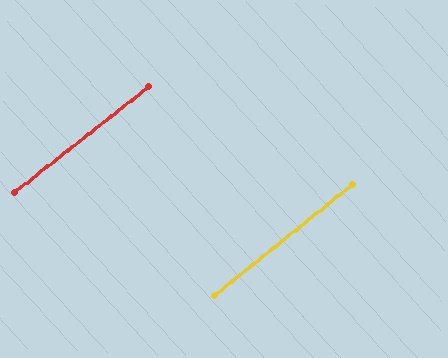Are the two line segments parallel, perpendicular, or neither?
Parallel — their directions differ by only 1.0°.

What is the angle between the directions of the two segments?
Approximately 1 degree.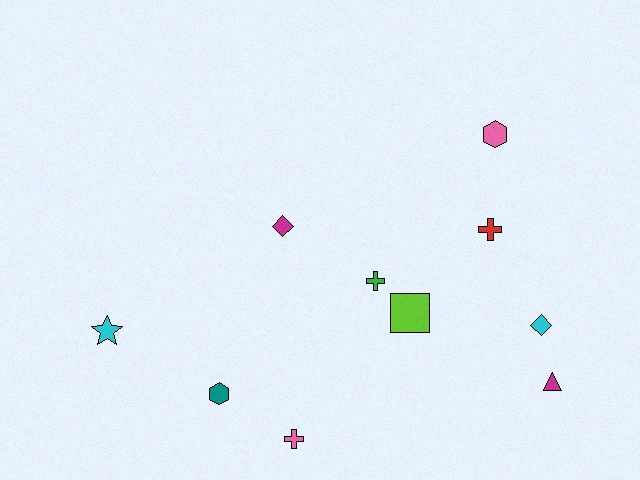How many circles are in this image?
There are no circles.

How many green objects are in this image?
There is 1 green object.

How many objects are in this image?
There are 10 objects.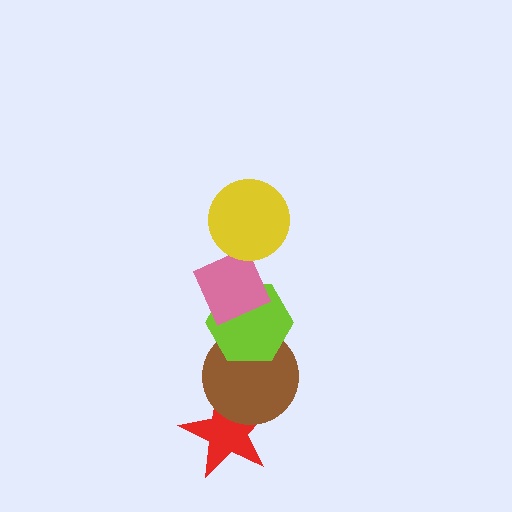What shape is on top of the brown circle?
The lime hexagon is on top of the brown circle.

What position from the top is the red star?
The red star is 5th from the top.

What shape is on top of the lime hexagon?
The pink diamond is on top of the lime hexagon.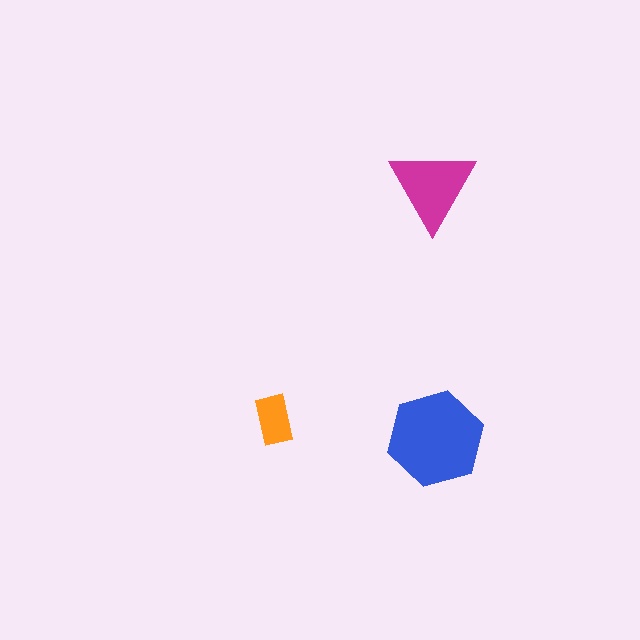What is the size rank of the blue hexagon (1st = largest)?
1st.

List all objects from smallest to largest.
The orange rectangle, the magenta triangle, the blue hexagon.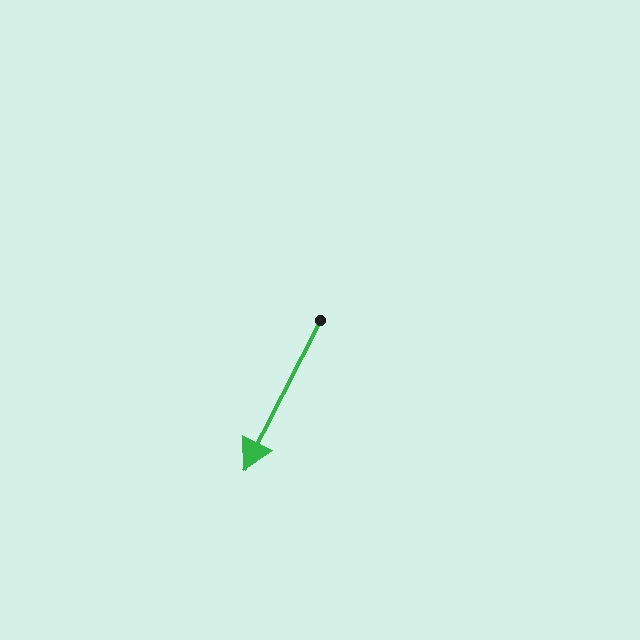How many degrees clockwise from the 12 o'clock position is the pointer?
Approximately 207 degrees.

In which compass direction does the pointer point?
Southwest.